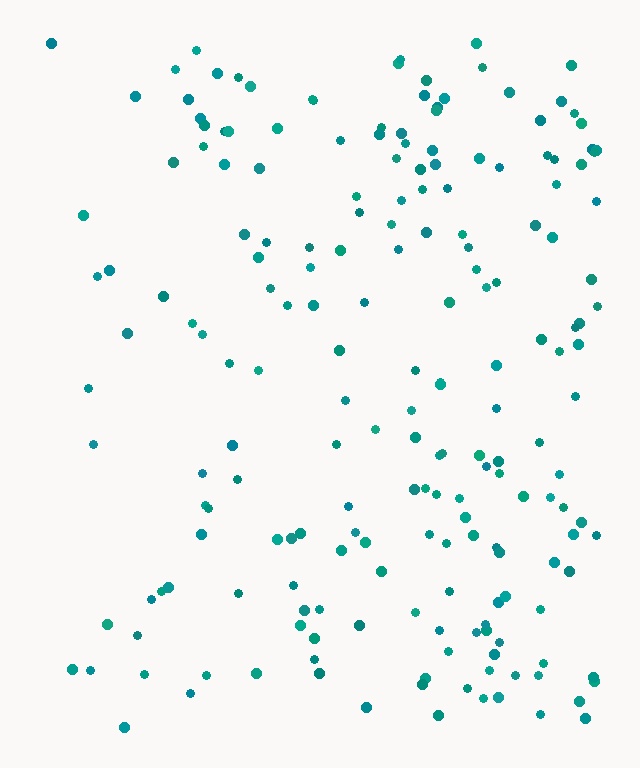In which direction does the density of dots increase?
From left to right, with the right side densest.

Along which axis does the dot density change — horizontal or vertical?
Horizontal.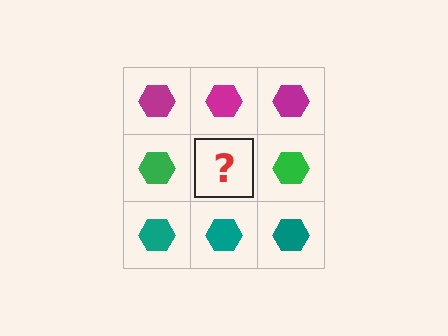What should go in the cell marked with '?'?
The missing cell should contain a green hexagon.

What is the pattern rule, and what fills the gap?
The rule is that each row has a consistent color. The gap should be filled with a green hexagon.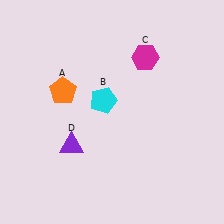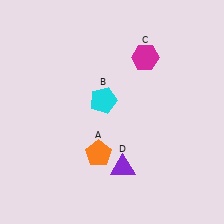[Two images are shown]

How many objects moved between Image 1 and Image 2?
2 objects moved between the two images.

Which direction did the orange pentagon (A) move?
The orange pentagon (A) moved down.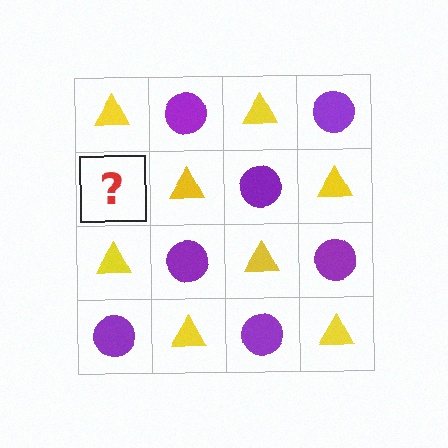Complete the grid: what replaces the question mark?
The question mark should be replaced with a purple circle.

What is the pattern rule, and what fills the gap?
The rule is that it alternates yellow triangle and purple circle in a checkerboard pattern. The gap should be filled with a purple circle.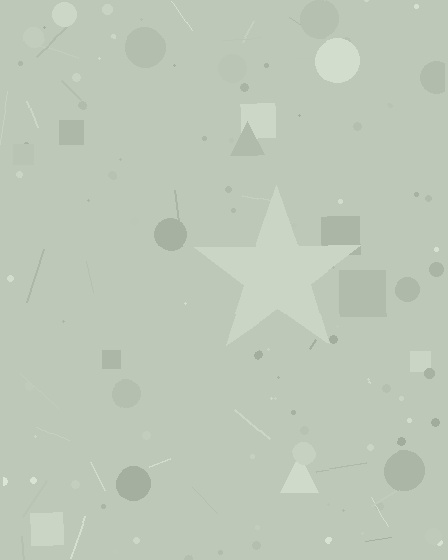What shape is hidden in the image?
A star is hidden in the image.